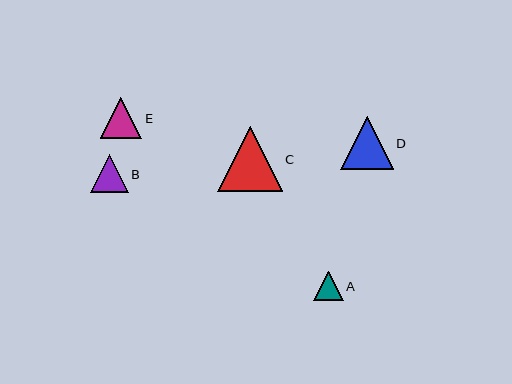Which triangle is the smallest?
Triangle A is the smallest with a size of approximately 30 pixels.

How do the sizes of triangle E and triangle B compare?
Triangle E and triangle B are approximately the same size.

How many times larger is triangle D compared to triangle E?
Triangle D is approximately 1.3 times the size of triangle E.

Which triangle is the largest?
Triangle C is the largest with a size of approximately 65 pixels.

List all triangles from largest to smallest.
From largest to smallest: C, D, E, B, A.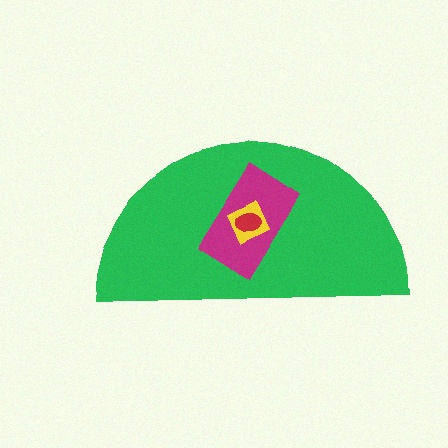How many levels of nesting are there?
4.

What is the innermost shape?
The red ellipse.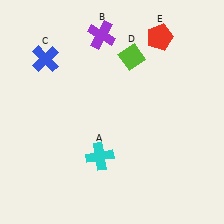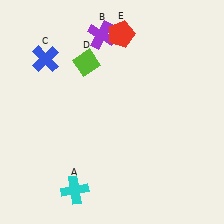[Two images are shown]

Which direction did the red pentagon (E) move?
The red pentagon (E) moved left.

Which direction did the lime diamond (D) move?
The lime diamond (D) moved left.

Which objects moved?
The objects that moved are: the cyan cross (A), the lime diamond (D), the red pentagon (E).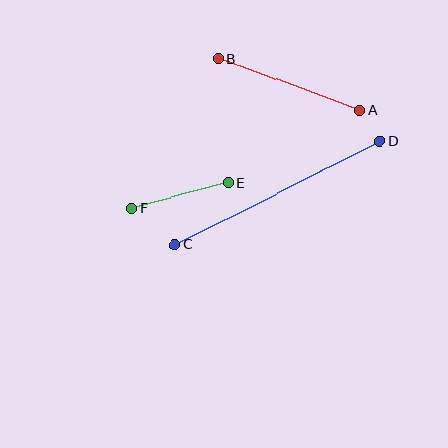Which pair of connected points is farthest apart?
Points C and D are farthest apart.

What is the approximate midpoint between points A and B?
The midpoint is at approximately (289, 84) pixels.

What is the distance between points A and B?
The distance is approximately 150 pixels.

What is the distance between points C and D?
The distance is approximately 230 pixels.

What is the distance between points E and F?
The distance is approximately 100 pixels.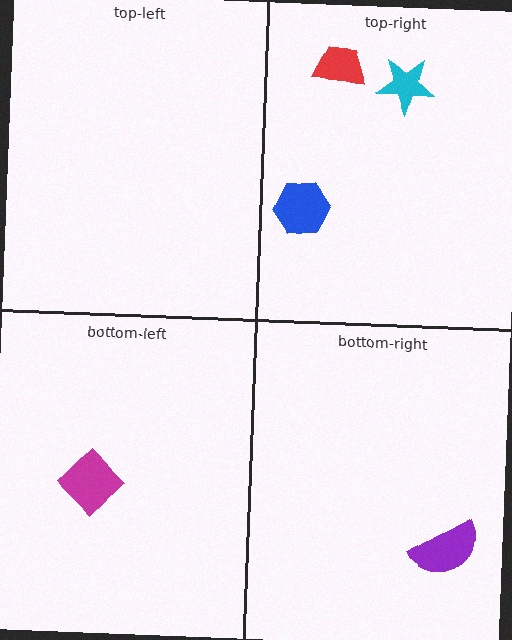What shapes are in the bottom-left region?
The magenta diamond.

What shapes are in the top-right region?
The cyan star, the blue hexagon, the red trapezoid.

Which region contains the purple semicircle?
The bottom-right region.